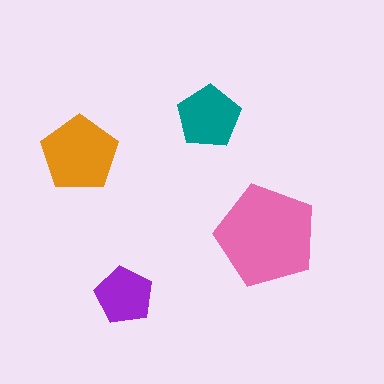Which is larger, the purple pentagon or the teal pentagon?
The teal one.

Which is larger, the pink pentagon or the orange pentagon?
The pink one.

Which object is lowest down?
The purple pentagon is bottommost.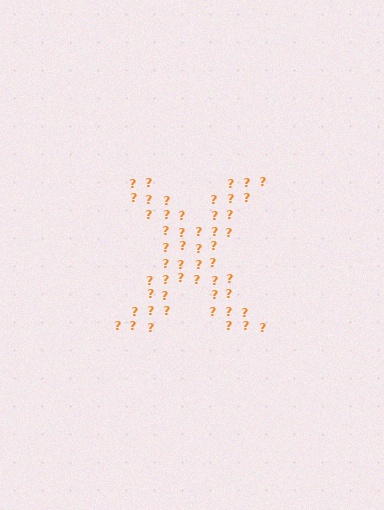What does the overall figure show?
The overall figure shows the letter X.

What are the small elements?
The small elements are question marks.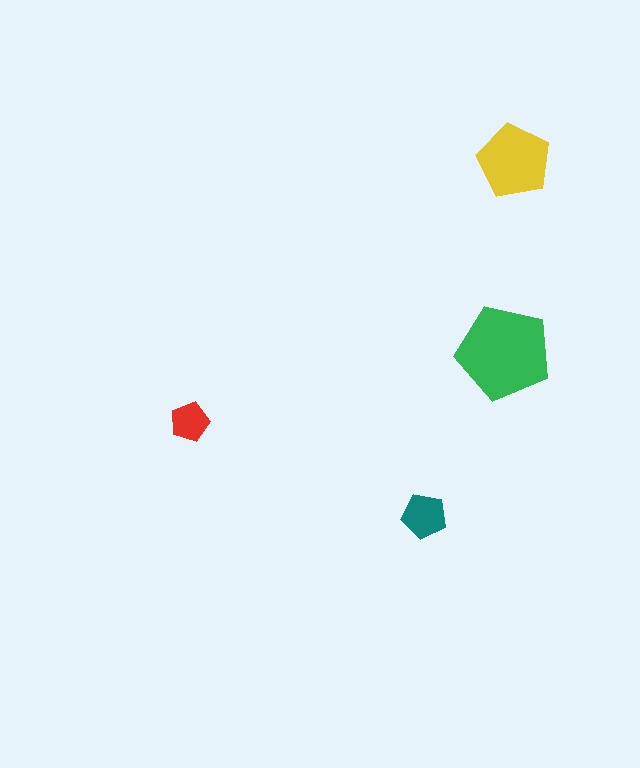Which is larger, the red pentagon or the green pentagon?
The green one.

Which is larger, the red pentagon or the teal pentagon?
The teal one.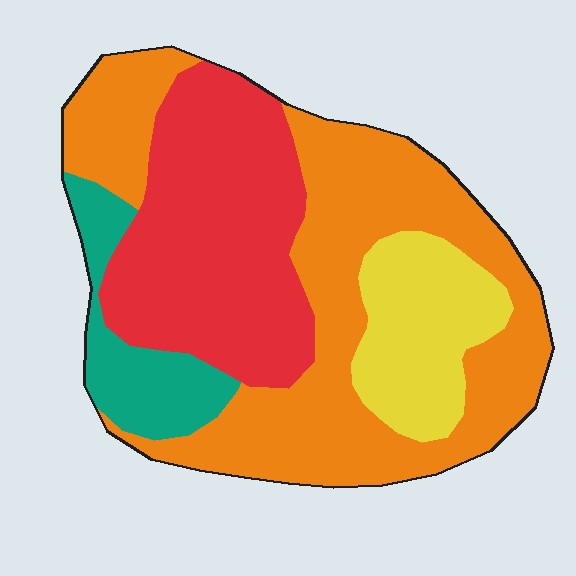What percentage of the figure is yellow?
Yellow takes up less than a quarter of the figure.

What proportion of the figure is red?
Red takes up about one third (1/3) of the figure.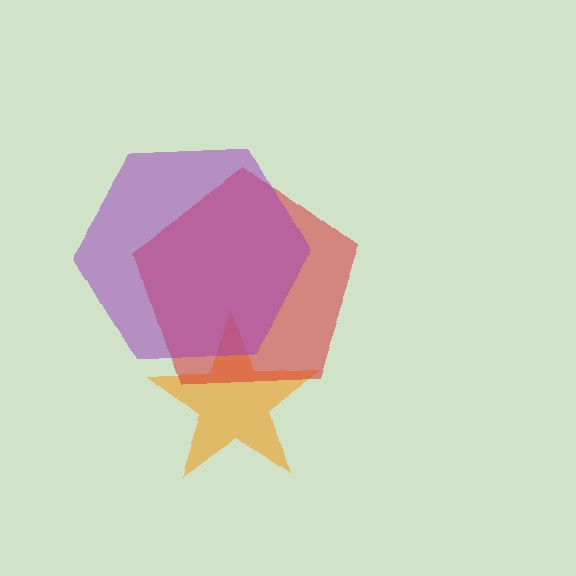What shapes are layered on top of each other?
The layered shapes are: an orange star, a red pentagon, a purple hexagon.